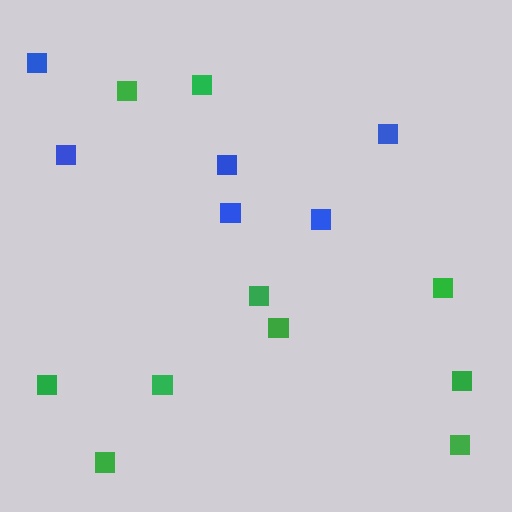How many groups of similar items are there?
There are 2 groups: one group of blue squares (6) and one group of green squares (10).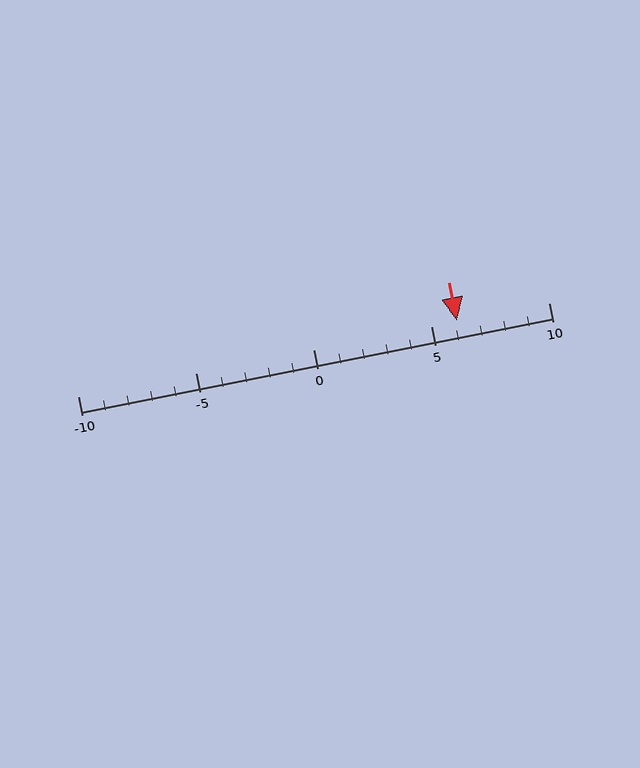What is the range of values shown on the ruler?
The ruler shows values from -10 to 10.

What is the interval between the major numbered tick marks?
The major tick marks are spaced 5 units apart.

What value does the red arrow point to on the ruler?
The red arrow points to approximately 6.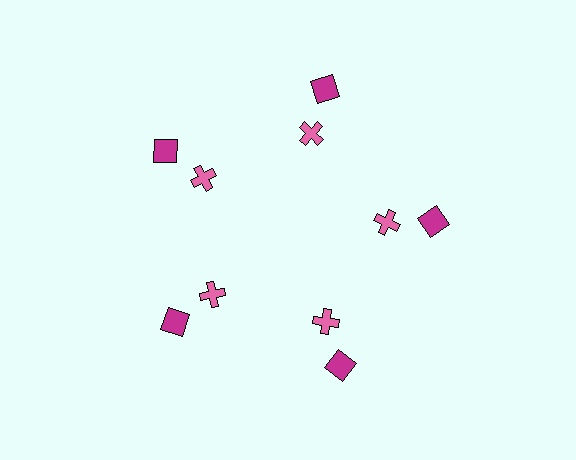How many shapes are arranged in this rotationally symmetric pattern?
There are 10 shapes, arranged in 5 groups of 2.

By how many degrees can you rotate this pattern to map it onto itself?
The pattern maps onto itself every 72 degrees of rotation.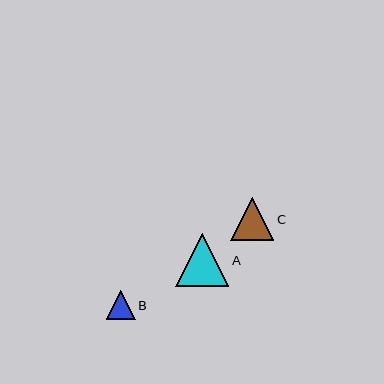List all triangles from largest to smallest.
From largest to smallest: A, C, B.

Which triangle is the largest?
Triangle A is the largest with a size of approximately 53 pixels.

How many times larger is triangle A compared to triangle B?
Triangle A is approximately 1.8 times the size of triangle B.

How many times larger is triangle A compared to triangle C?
Triangle A is approximately 1.2 times the size of triangle C.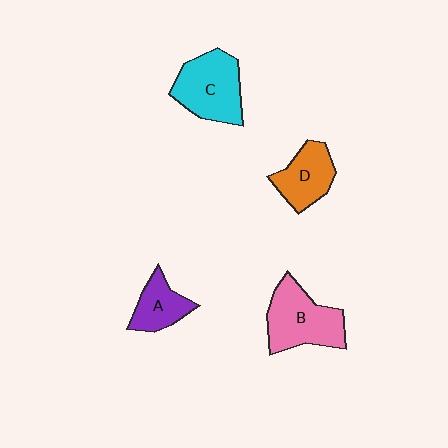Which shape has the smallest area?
Shape A (purple).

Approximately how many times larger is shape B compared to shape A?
Approximately 1.8 times.